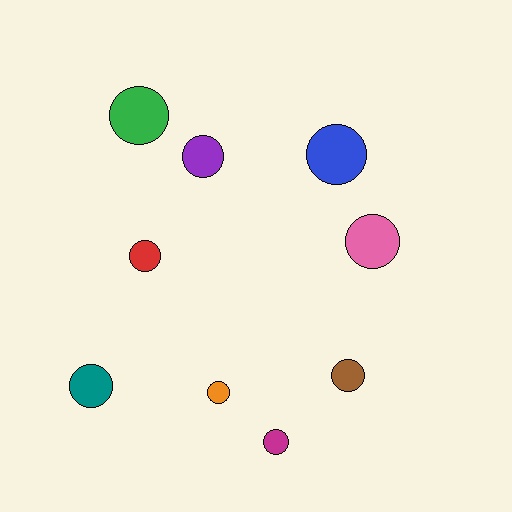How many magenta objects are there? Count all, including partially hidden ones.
There is 1 magenta object.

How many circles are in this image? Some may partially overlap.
There are 9 circles.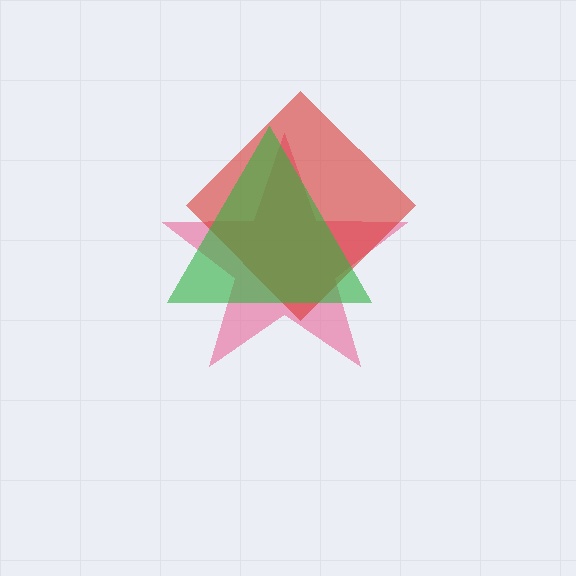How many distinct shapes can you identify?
There are 3 distinct shapes: a pink star, a red diamond, a green triangle.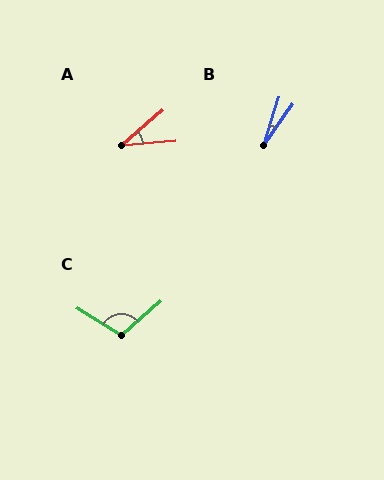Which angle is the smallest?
B, at approximately 17 degrees.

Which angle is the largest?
C, at approximately 107 degrees.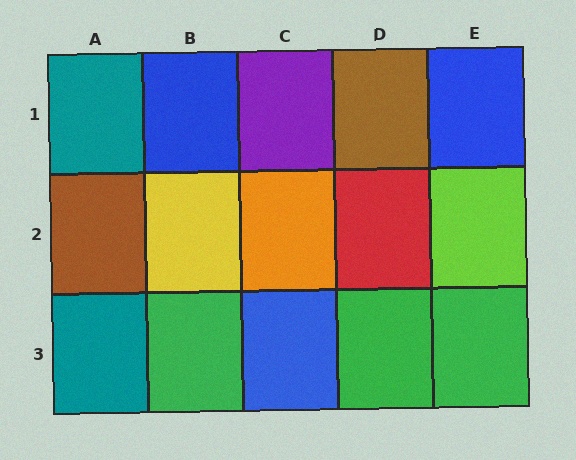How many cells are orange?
1 cell is orange.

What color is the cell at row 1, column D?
Brown.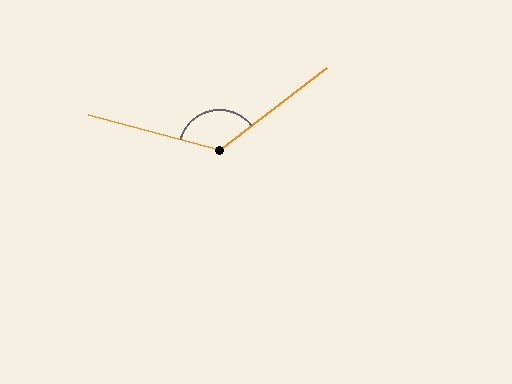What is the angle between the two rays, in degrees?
Approximately 128 degrees.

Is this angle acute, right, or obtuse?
It is obtuse.